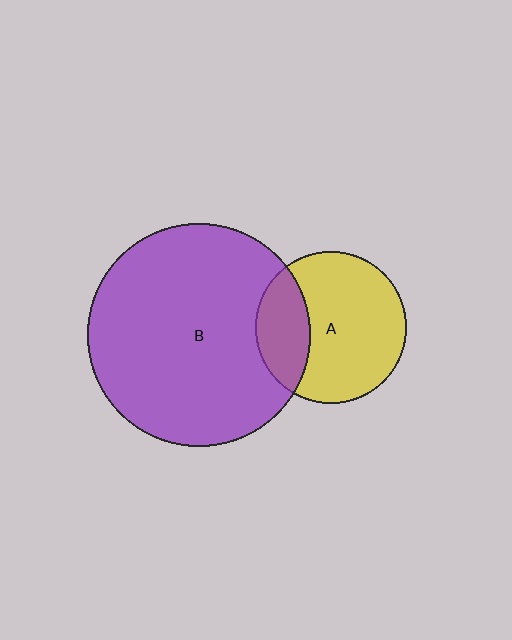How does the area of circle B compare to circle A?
Approximately 2.2 times.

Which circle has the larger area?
Circle B (purple).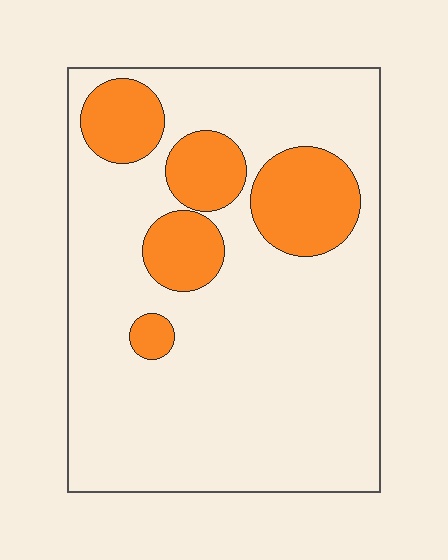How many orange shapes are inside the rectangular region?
5.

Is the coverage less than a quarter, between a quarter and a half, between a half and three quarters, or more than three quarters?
Less than a quarter.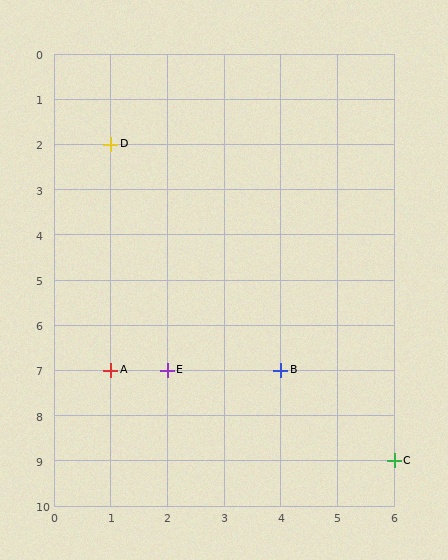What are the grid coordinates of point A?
Point A is at grid coordinates (1, 7).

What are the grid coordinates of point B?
Point B is at grid coordinates (4, 7).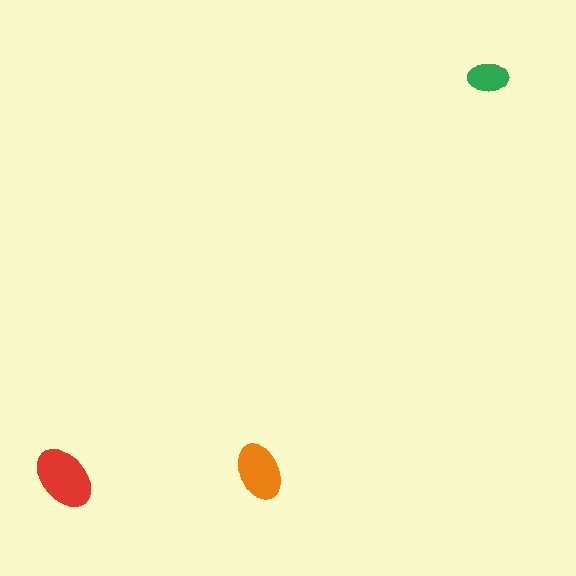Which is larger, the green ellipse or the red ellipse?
The red one.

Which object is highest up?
The green ellipse is topmost.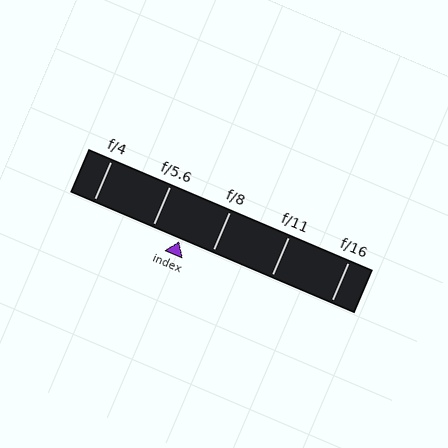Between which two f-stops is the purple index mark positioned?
The index mark is between f/5.6 and f/8.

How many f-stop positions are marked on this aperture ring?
There are 5 f-stop positions marked.